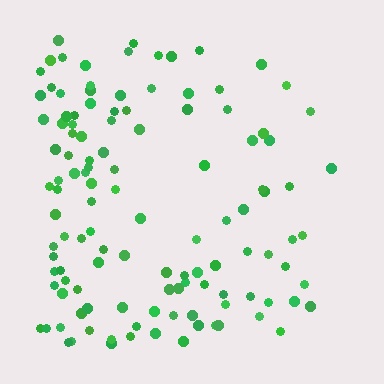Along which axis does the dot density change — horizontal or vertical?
Horizontal.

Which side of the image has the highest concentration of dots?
The left.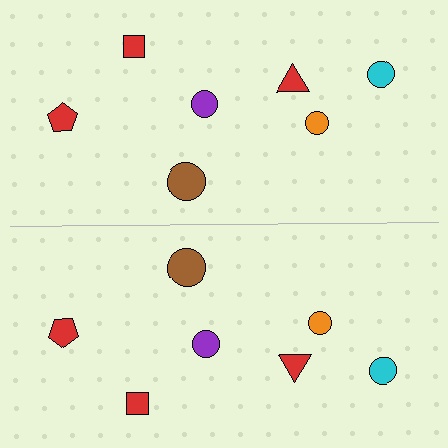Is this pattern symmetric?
Yes, this pattern has bilateral (reflection) symmetry.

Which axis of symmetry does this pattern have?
The pattern has a horizontal axis of symmetry running through the center of the image.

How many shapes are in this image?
There are 14 shapes in this image.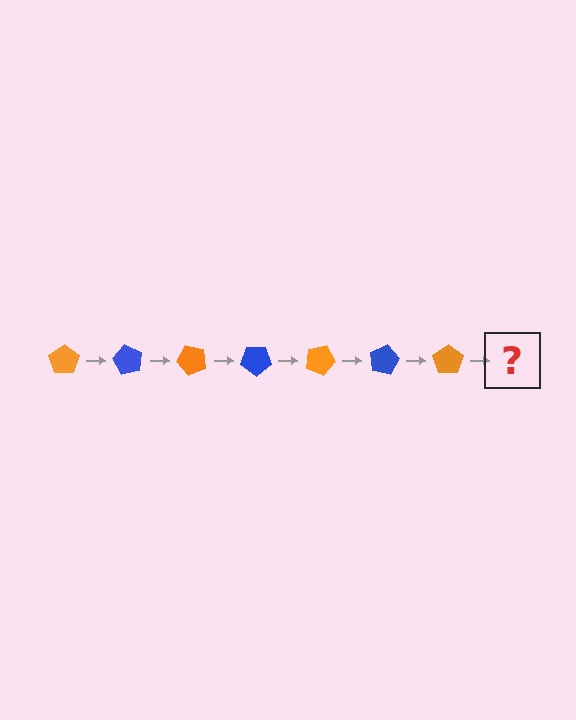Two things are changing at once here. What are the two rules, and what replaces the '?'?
The two rules are that it rotates 60 degrees each step and the color cycles through orange and blue. The '?' should be a blue pentagon, rotated 420 degrees from the start.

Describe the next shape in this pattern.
It should be a blue pentagon, rotated 420 degrees from the start.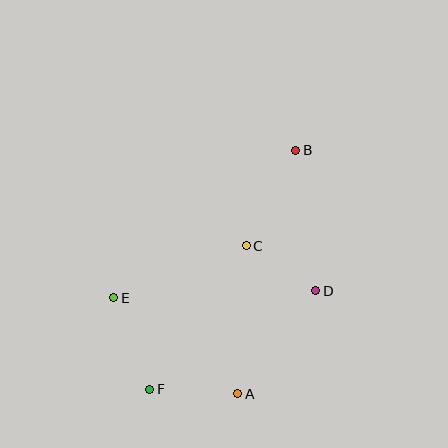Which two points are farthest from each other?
Points B and F are farthest from each other.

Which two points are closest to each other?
Points C and D are closest to each other.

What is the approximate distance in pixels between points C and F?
The distance between C and F is approximately 173 pixels.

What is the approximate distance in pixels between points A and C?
The distance between A and C is approximately 149 pixels.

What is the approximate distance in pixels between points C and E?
The distance between C and E is approximately 142 pixels.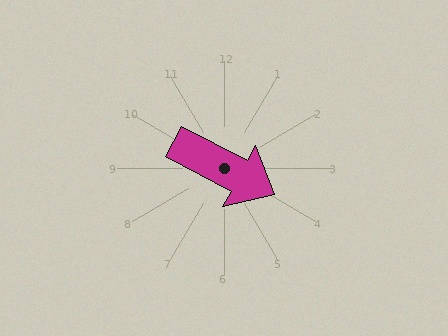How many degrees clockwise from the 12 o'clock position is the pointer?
Approximately 118 degrees.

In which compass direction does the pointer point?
Southeast.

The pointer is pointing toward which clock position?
Roughly 4 o'clock.